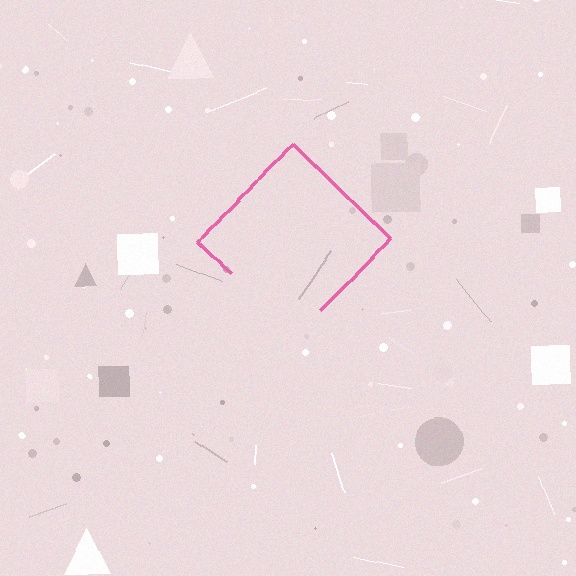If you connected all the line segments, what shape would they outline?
They would outline a diamond.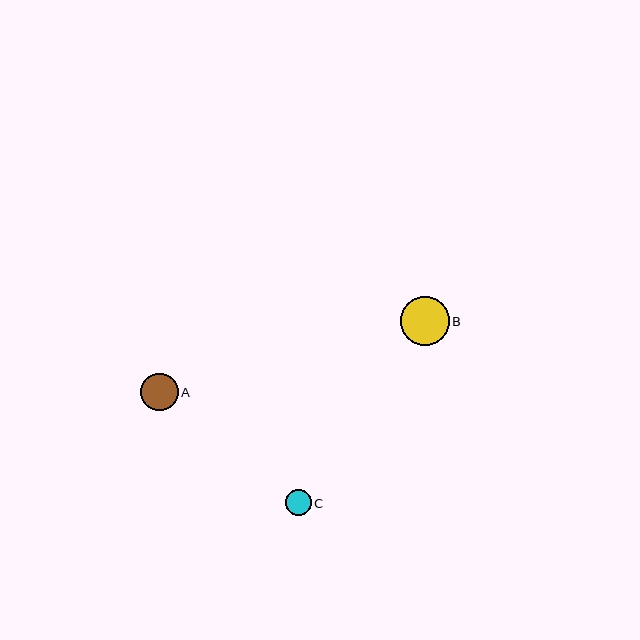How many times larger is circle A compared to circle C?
Circle A is approximately 1.4 times the size of circle C.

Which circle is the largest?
Circle B is the largest with a size of approximately 49 pixels.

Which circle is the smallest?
Circle C is the smallest with a size of approximately 26 pixels.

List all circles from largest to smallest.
From largest to smallest: B, A, C.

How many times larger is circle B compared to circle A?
Circle B is approximately 1.3 times the size of circle A.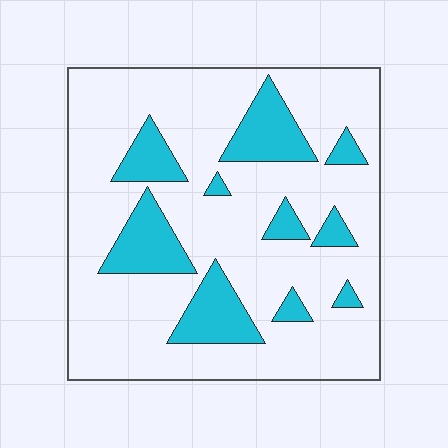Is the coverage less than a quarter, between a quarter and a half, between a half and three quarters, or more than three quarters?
Less than a quarter.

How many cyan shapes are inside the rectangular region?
10.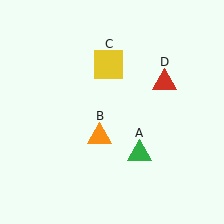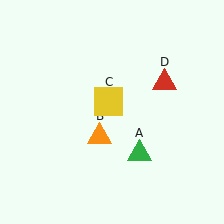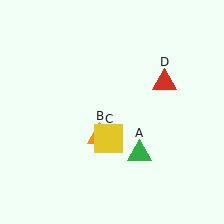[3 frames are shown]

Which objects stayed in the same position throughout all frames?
Green triangle (object A) and orange triangle (object B) and red triangle (object D) remained stationary.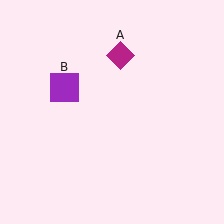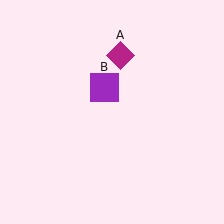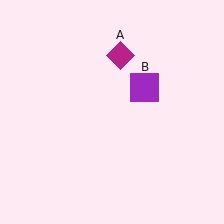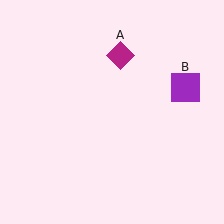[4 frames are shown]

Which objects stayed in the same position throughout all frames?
Magenta diamond (object A) remained stationary.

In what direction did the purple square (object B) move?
The purple square (object B) moved right.